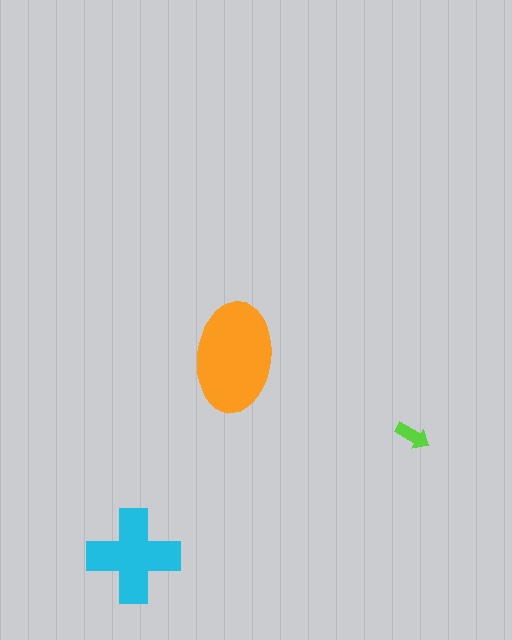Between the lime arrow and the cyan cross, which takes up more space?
The cyan cross.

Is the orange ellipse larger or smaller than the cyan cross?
Larger.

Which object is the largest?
The orange ellipse.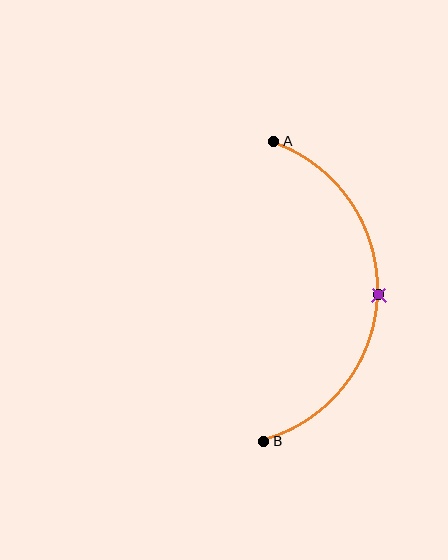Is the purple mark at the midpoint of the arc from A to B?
Yes. The purple mark lies on the arc at equal arc-length from both A and B — it is the arc midpoint.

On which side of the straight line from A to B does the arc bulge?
The arc bulges to the right of the straight line connecting A and B.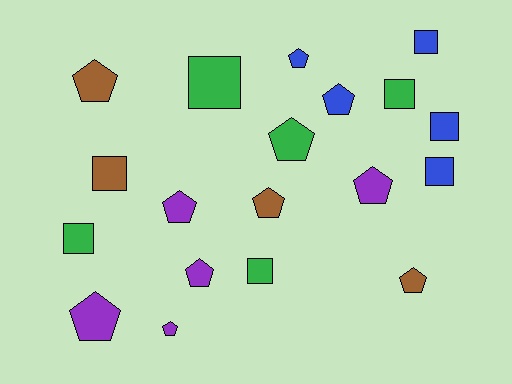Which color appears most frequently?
Green, with 5 objects.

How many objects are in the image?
There are 19 objects.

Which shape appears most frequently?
Pentagon, with 11 objects.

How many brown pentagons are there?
There are 3 brown pentagons.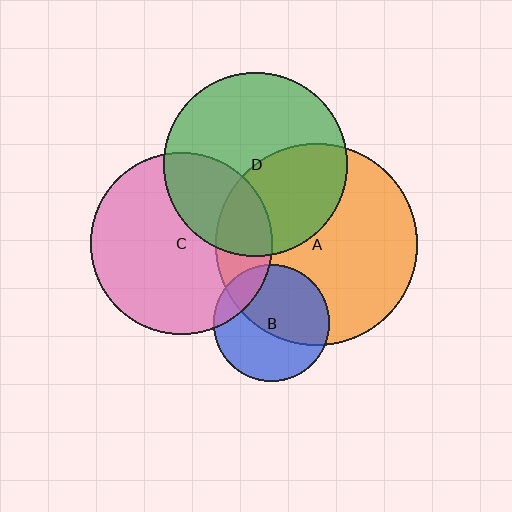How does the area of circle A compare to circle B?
Approximately 3.0 times.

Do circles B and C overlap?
Yes.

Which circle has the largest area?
Circle A (orange).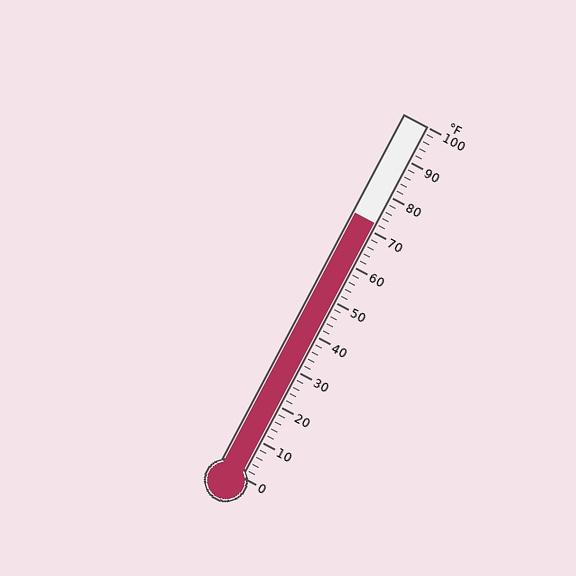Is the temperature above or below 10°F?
The temperature is above 10°F.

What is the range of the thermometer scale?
The thermometer scale ranges from 0°F to 100°F.